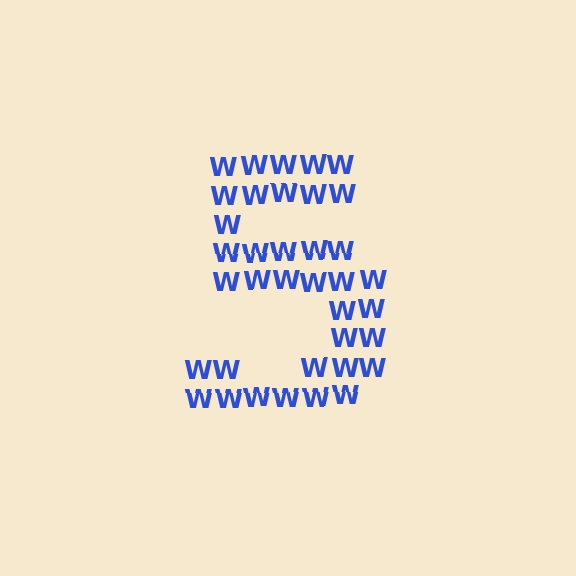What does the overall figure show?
The overall figure shows the digit 5.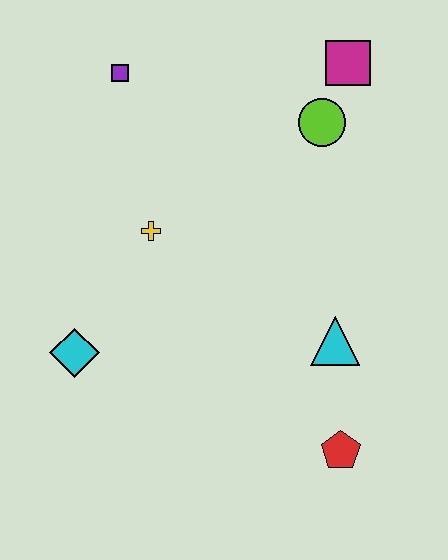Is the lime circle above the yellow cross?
Yes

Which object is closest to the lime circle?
The magenta square is closest to the lime circle.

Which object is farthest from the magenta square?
The cyan diamond is farthest from the magenta square.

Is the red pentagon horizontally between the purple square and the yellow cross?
No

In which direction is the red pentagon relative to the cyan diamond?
The red pentagon is to the right of the cyan diamond.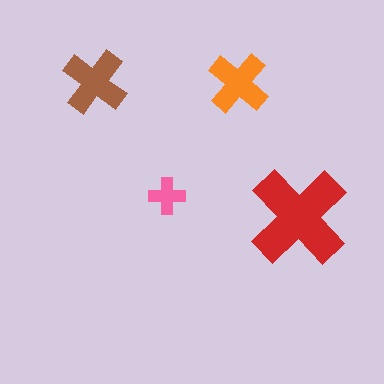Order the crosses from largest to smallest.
the red one, the brown one, the orange one, the pink one.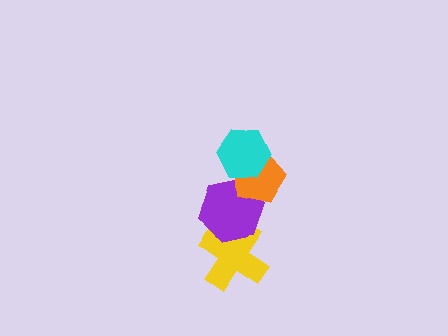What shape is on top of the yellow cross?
The purple hexagon is on top of the yellow cross.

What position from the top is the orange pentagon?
The orange pentagon is 2nd from the top.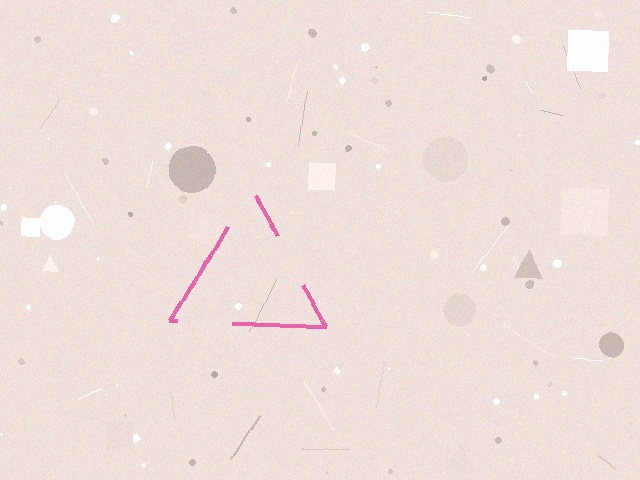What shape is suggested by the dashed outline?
The dashed outline suggests a triangle.